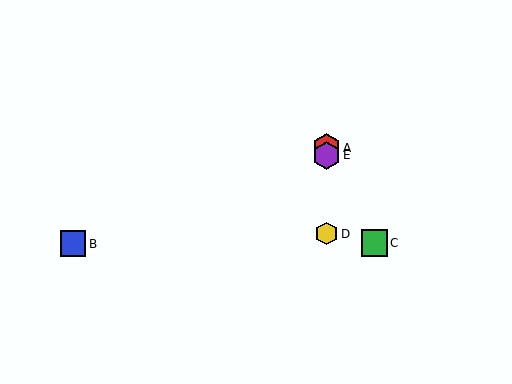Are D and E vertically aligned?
Yes, both are at x≈326.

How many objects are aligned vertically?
3 objects (A, D, E) are aligned vertically.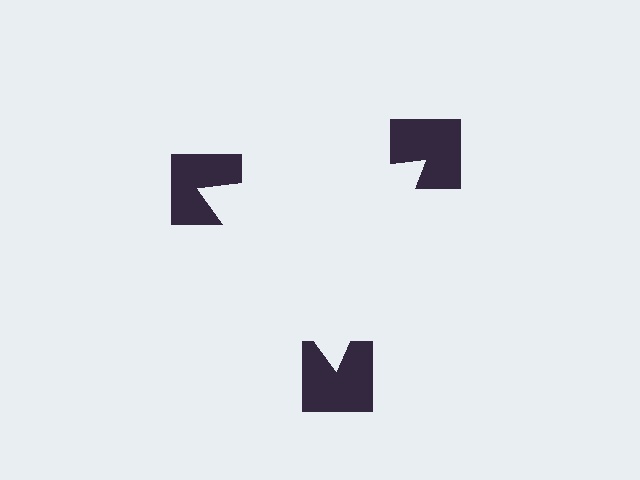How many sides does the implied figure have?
3 sides.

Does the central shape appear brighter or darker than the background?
It typically appears slightly brighter than the background, even though no actual brightness change is drawn.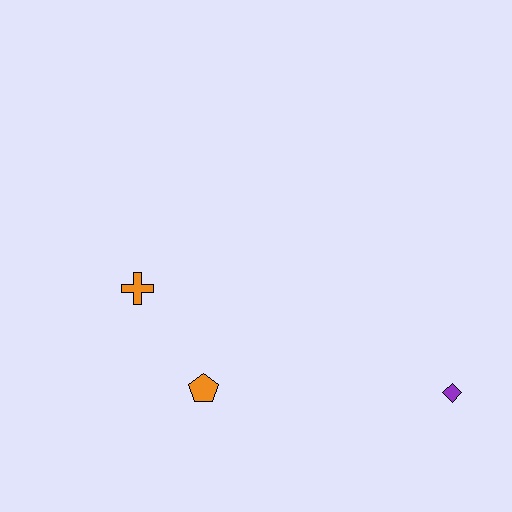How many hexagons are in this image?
There are no hexagons.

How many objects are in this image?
There are 3 objects.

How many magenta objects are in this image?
There are no magenta objects.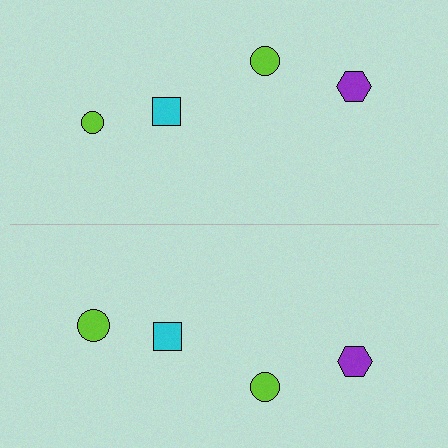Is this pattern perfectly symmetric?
No, the pattern is not perfectly symmetric. The lime circle on the bottom side has a different size than its mirror counterpart.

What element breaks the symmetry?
The lime circle on the bottom side has a different size than its mirror counterpart.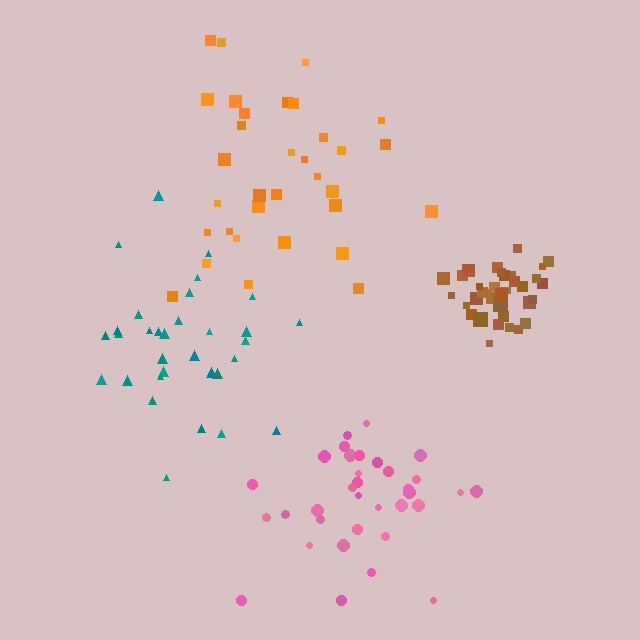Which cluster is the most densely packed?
Brown.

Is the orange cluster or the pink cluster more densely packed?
Pink.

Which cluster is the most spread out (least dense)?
Orange.